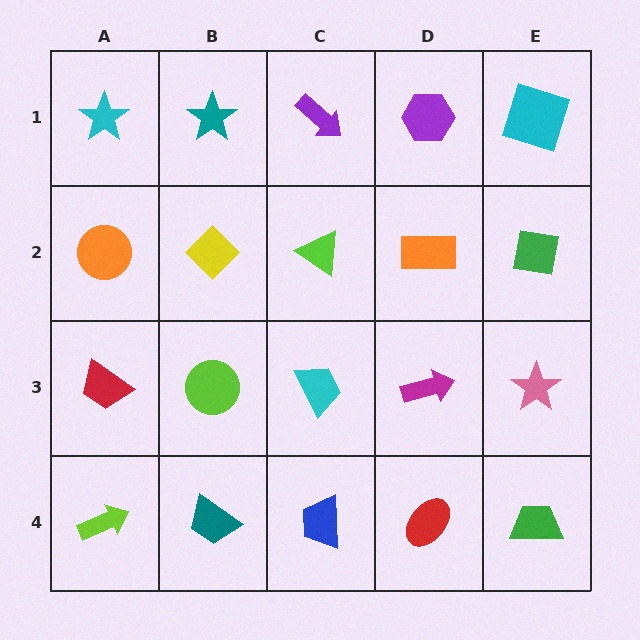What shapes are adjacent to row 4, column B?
A lime circle (row 3, column B), a lime arrow (row 4, column A), a blue trapezoid (row 4, column C).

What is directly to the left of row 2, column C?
A yellow diamond.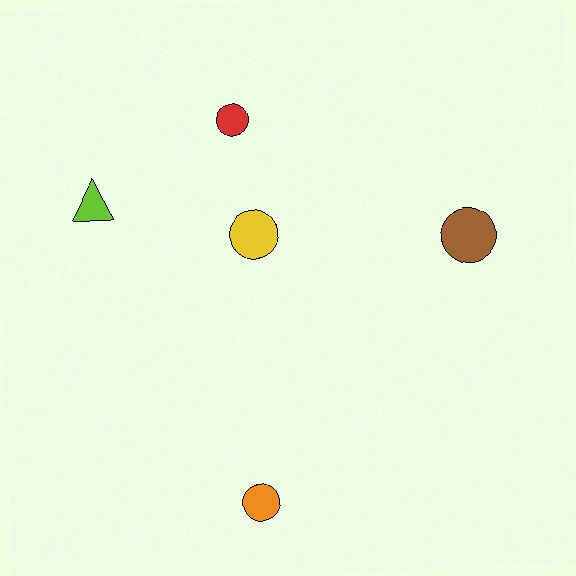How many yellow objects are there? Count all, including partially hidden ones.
There is 1 yellow object.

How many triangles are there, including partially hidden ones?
There is 1 triangle.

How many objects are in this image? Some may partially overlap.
There are 5 objects.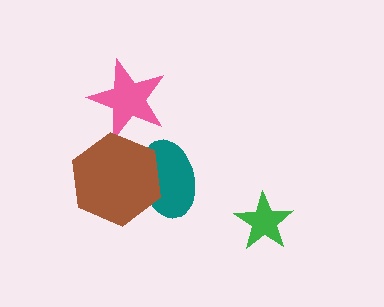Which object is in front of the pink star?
The brown hexagon is in front of the pink star.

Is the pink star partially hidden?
Yes, it is partially covered by another shape.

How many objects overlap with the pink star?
1 object overlaps with the pink star.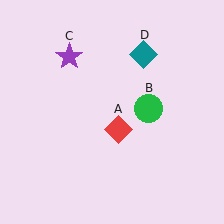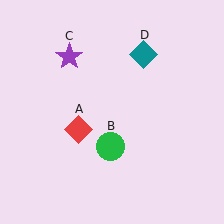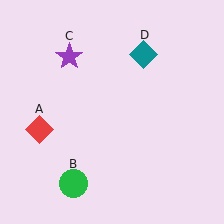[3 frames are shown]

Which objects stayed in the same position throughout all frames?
Purple star (object C) and teal diamond (object D) remained stationary.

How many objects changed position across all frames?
2 objects changed position: red diamond (object A), green circle (object B).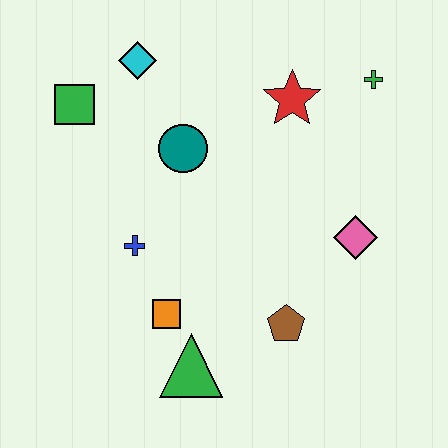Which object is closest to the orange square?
The green triangle is closest to the orange square.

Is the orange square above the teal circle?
No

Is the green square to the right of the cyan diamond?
No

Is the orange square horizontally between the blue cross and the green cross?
Yes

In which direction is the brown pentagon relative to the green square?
The brown pentagon is below the green square.